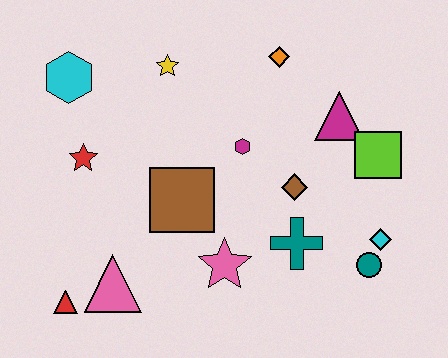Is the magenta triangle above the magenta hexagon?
Yes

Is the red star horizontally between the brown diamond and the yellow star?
No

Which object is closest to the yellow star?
The cyan hexagon is closest to the yellow star.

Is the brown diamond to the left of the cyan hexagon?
No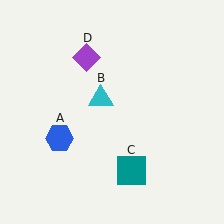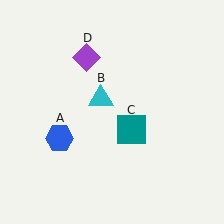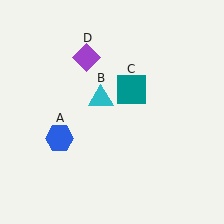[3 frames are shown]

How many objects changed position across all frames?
1 object changed position: teal square (object C).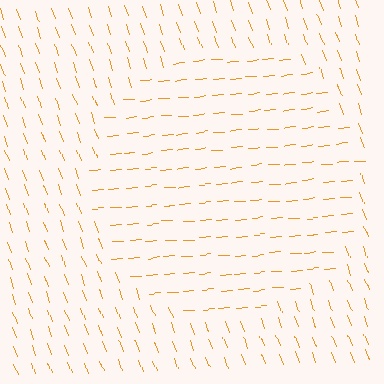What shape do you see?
I see a circle.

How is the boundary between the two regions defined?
The boundary is defined purely by a change in line orientation (approximately 74 degrees difference). All lines are the same color and thickness.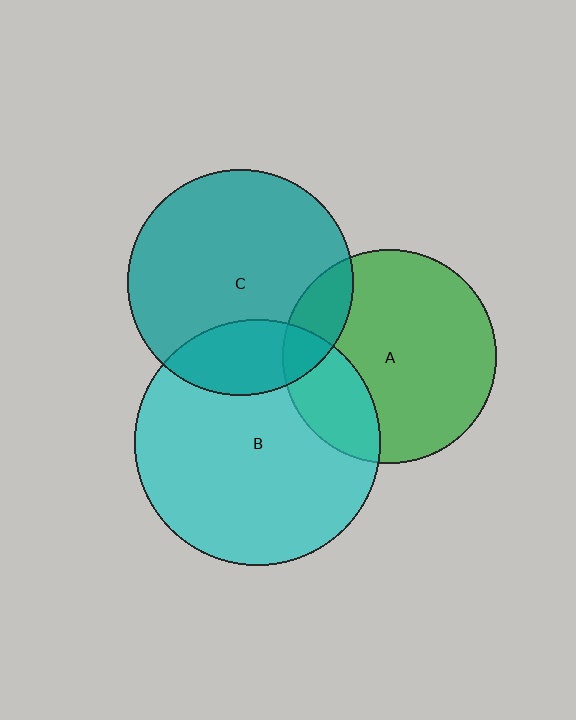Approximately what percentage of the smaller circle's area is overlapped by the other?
Approximately 15%.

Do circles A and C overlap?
Yes.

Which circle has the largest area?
Circle B (cyan).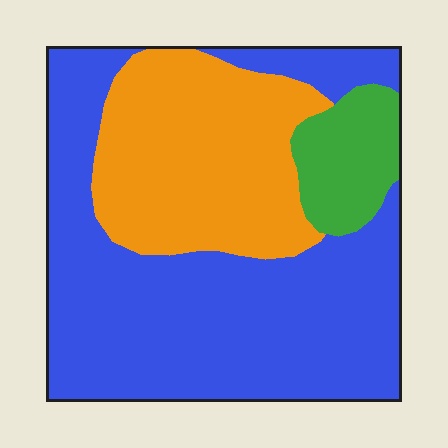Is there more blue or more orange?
Blue.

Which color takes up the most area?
Blue, at roughly 60%.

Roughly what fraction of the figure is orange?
Orange takes up about one third (1/3) of the figure.